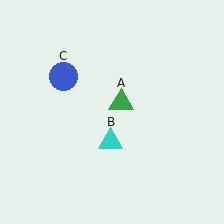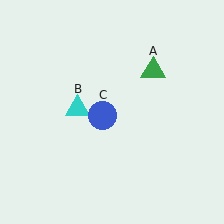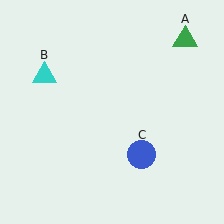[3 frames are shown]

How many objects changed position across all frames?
3 objects changed position: green triangle (object A), cyan triangle (object B), blue circle (object C).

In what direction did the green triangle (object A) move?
The green triangle (object A) moved up and to the right.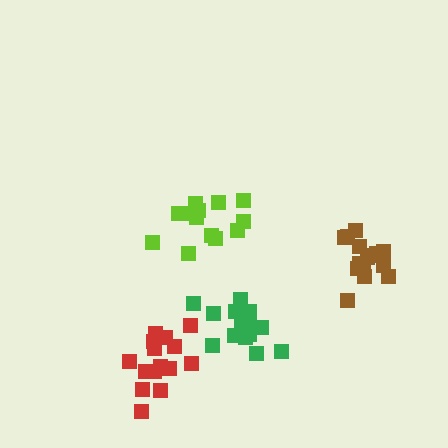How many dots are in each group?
Group 1: 15 dots, Group 2: 13 dots, Group 3: 15 dots, Group 4: 16 dots (59 total).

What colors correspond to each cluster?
The clusters are colored: brown, lime, green, red.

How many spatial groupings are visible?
There are 4 spatial groupings.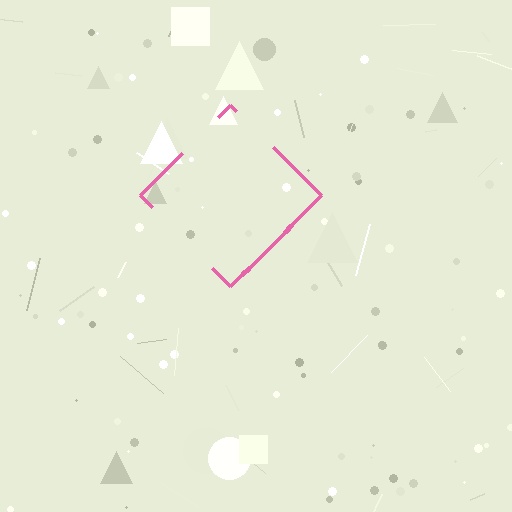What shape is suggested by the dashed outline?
The dashed outline suggests a diamond.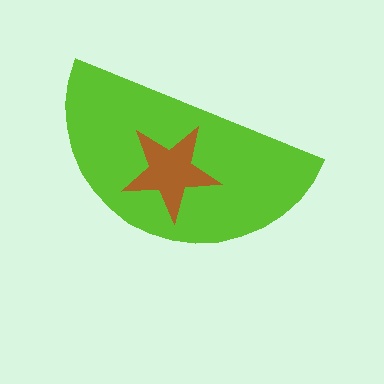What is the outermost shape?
The lime semicircle.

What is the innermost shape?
The brown star.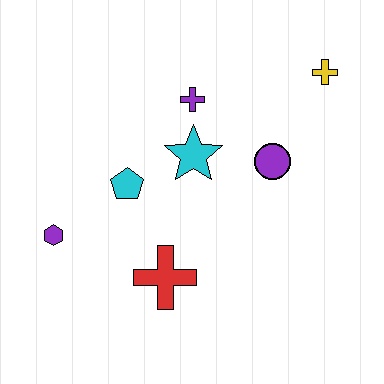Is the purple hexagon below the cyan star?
Yes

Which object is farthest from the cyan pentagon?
The yellow cross is farthest from the cyan pentagon.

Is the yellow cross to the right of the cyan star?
Yes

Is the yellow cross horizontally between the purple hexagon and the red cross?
No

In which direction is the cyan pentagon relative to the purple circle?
The cyan pentagon is to the left of the purple circle.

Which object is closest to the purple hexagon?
The cyan pentagon is closest to the purple hexagon.